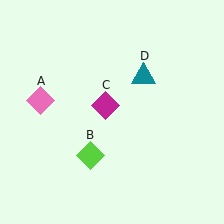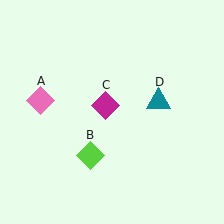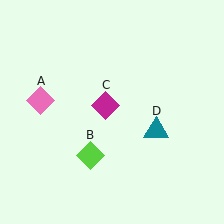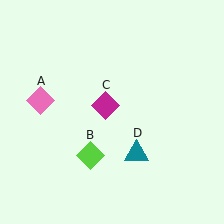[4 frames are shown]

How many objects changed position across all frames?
1 object changed position: teal triangle (object D).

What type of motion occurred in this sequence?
The teal triangle (object D) rotated clockwise around the center of the scene.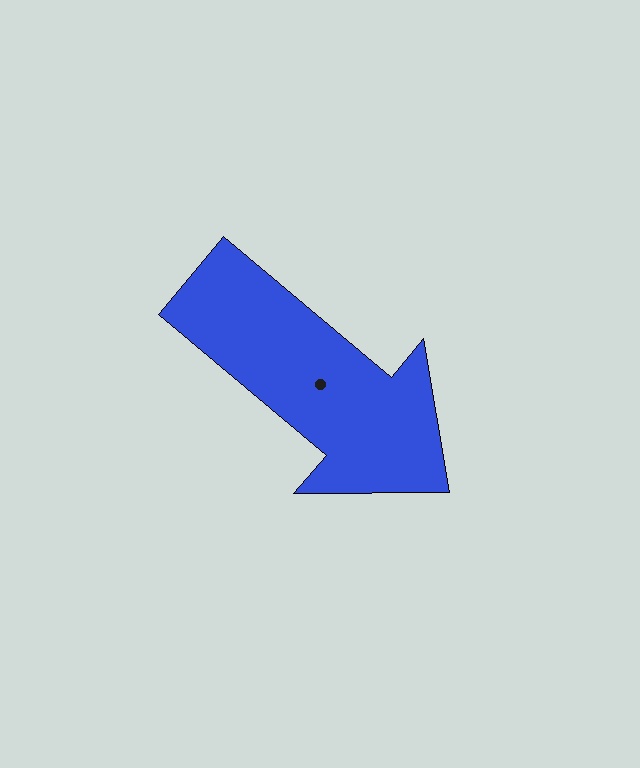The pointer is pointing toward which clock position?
Roughly 4 o'clock.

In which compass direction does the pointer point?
Southeast.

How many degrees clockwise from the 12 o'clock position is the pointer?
Approximately 130 degrees.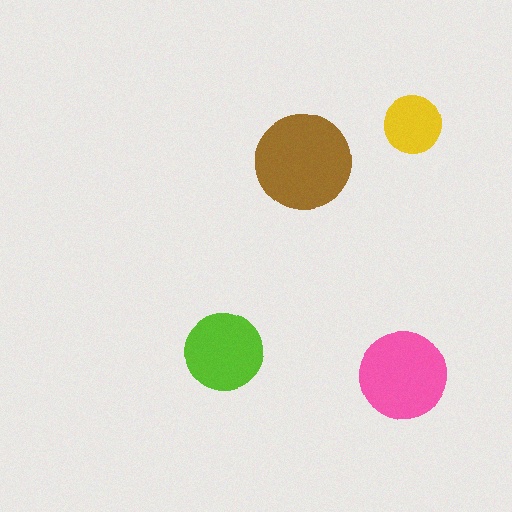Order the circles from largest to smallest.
the brown one, the pink one, the lime one, the yellow one.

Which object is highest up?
The yellow circle is topmost.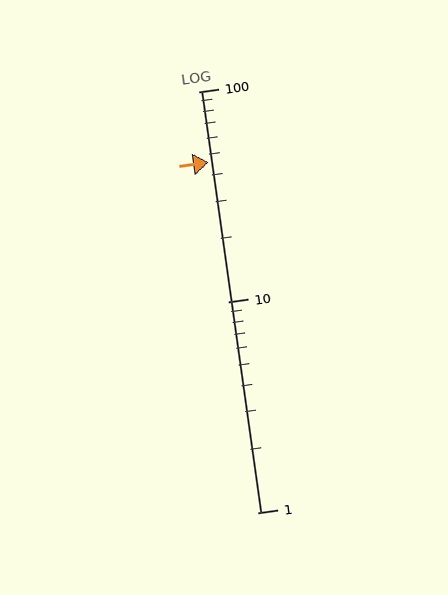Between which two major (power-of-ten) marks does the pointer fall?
The pointer is between 10 and 100.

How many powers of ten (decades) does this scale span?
The scale spans 2 decades, from 1 to 100.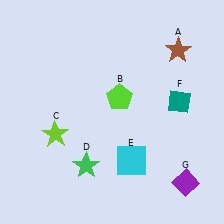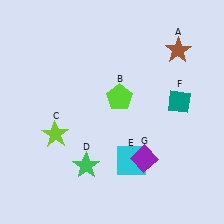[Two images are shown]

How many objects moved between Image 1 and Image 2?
1 object moved between the two images.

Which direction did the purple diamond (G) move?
The purple diamond (G) moved left.